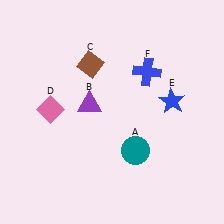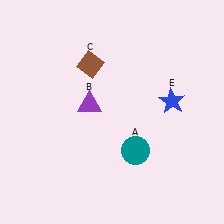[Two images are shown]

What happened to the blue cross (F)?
The blue cross (F) was removed in Image 2. It was in the top-right area of Image 1.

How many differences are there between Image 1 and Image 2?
There are 2 differences between the two images.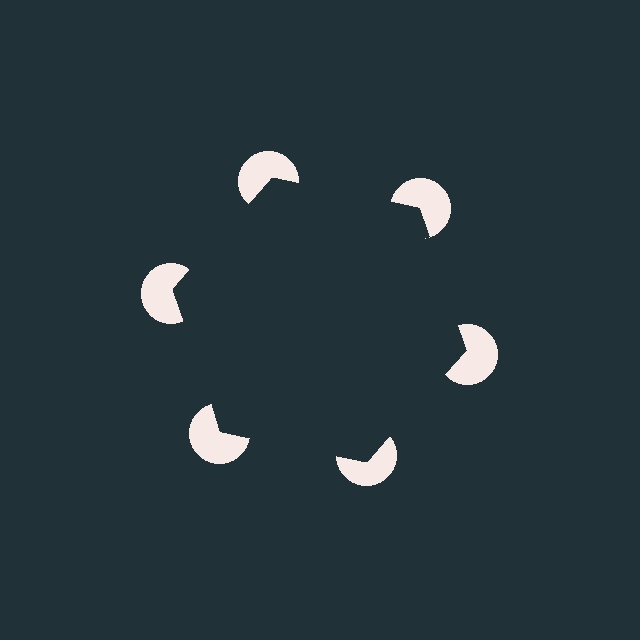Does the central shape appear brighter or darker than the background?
It typically appears slightly darker than the background, even though no actual brightness change is drawn.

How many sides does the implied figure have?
6 sides.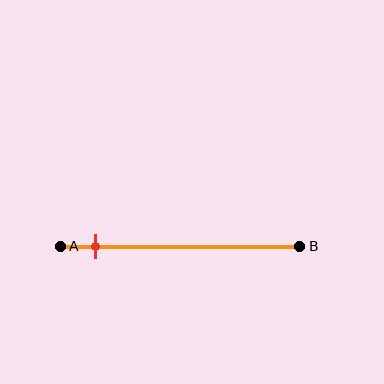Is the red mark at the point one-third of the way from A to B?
No, the mark is at about 15% from A, not at the 33% one-third point.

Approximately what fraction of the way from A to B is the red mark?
The red mark is approximately 15% of the way from A to B.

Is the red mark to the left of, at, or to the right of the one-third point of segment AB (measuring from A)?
The red mark is to the left of the one-third point of segment AB.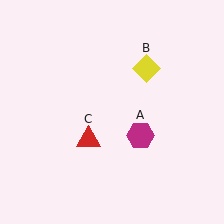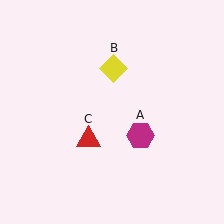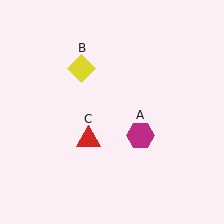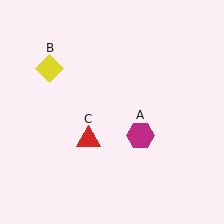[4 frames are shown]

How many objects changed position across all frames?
1 object changed position: yellow diamond (object B).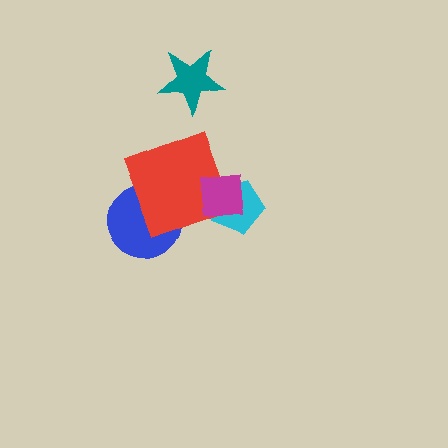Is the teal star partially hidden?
No, no other shape covers it.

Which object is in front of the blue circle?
The red square is in front of the blue circle.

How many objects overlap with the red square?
3 objects overlap with the red square.